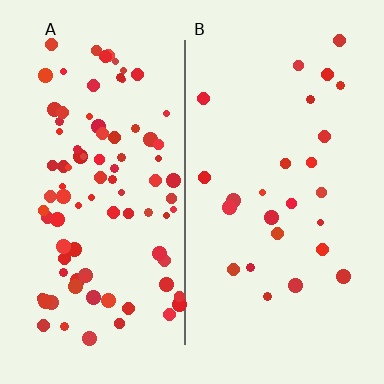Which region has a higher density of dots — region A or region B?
A (the left).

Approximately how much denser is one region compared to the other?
Approximately 3.6× — region A over region B.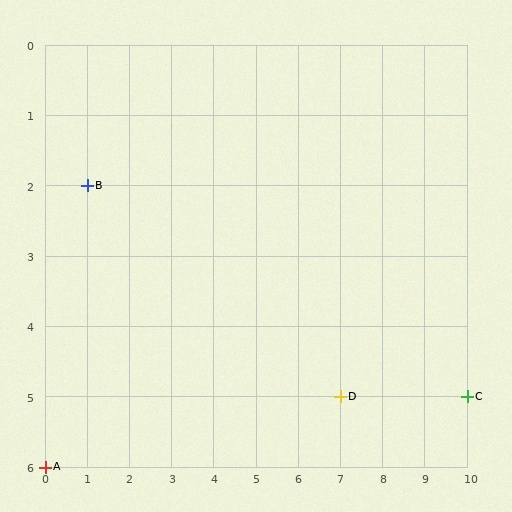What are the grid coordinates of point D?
Point D is at grid coordinates (7, 5).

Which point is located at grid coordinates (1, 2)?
Point B is at (1, 2).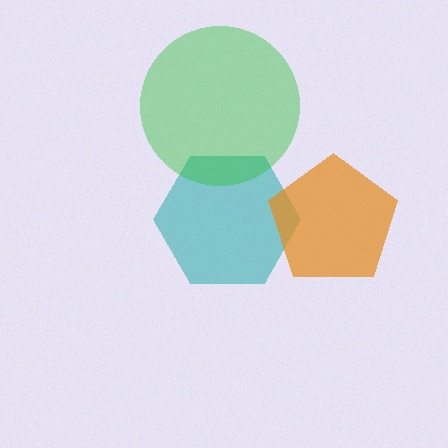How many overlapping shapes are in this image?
There are 3 overlapping shapes in the image.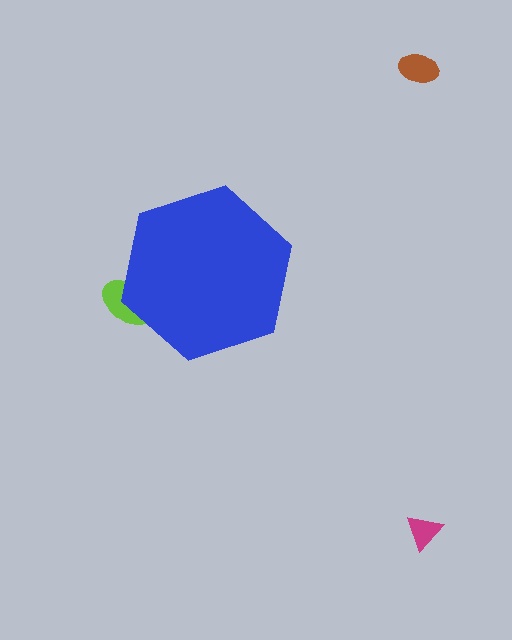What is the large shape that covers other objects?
A blue hexagon.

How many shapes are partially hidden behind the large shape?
1 shape is partially hidden.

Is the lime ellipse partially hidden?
Yes, the lime ellipse is partially hidden behind the blue hexagon.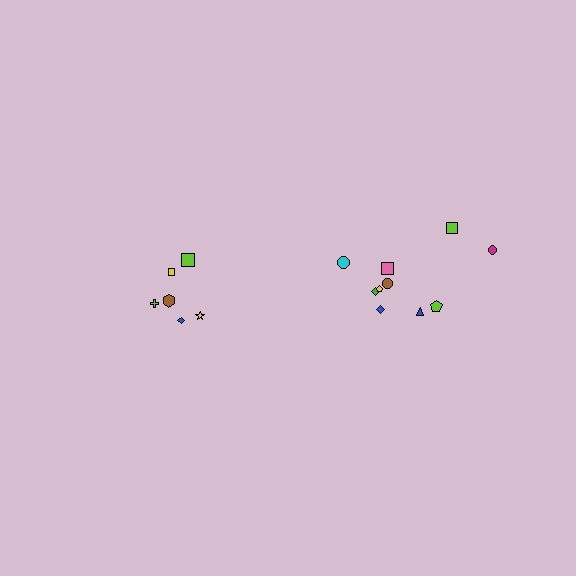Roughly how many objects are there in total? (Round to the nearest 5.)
Roughly 15 objects in total.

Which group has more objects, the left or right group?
The right group.